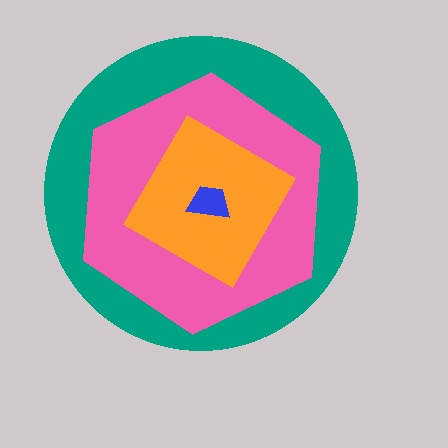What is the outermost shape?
The teal circle.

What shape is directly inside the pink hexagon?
The orange diamond.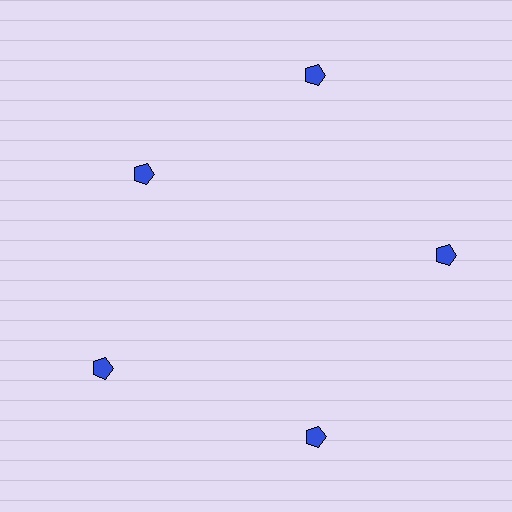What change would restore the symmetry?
The symmetry would be restored by moving it outward, back onto the ring so that all 5 pentagons sit at equal angles and equal distance from the center.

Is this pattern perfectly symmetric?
No. The 5 blue pentagons are arranged in a ring, but one element near the 10 o'clock position is pulled inward toward the center, breaking the 5-fold rotational symmetry.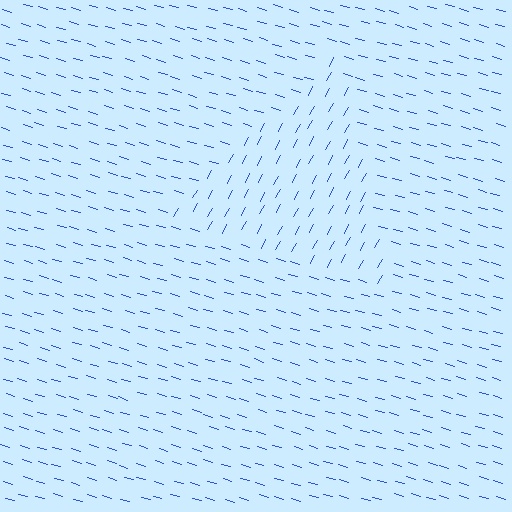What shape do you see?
I see a triangle.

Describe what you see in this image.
The image is filled with small blue line segments. A triangle region in the image has lines oriented differently from the surrounding lines, creating a visible texture boundary.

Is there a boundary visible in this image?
Yes, there is a texture boundary formed by a change in line orientation.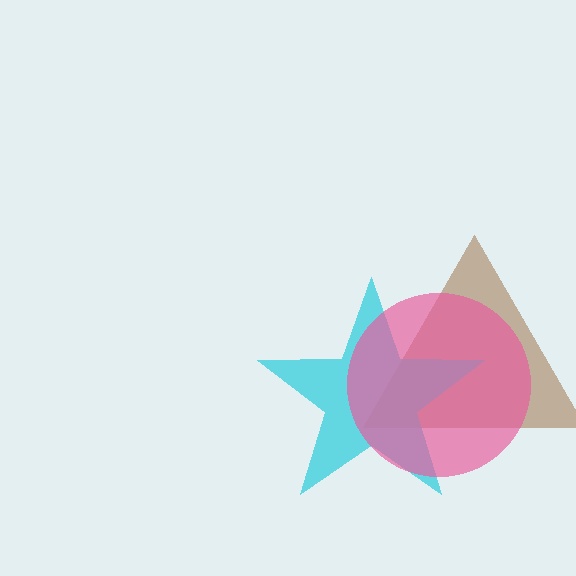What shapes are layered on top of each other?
The layered shapes are: a brown triangle, a cyan star, a pink circle.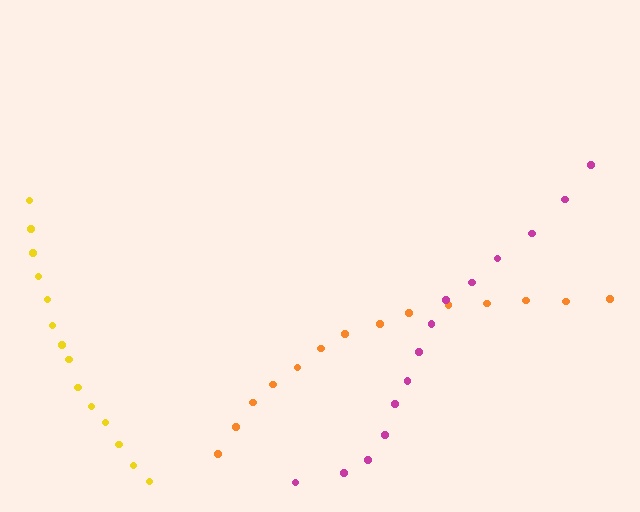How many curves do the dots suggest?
There are 3 distinct paths.